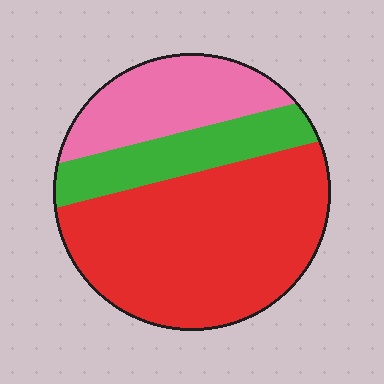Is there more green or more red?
Red.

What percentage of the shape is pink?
Pink takes up about one quarter (1/4) of the shape.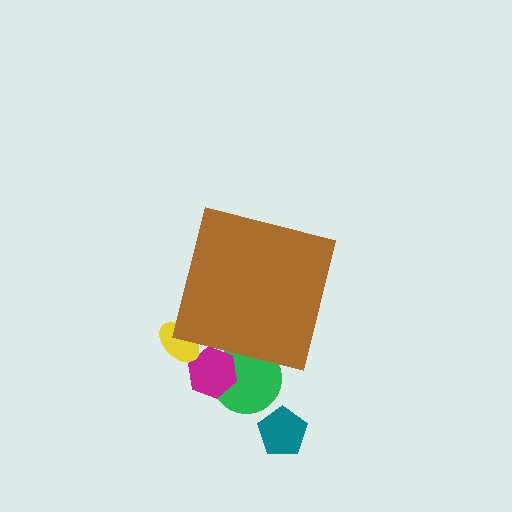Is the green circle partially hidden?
Yes, the green circle is partially hidden behind the brown square.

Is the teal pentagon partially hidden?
No, the teal pentagon is fully visible.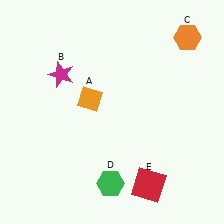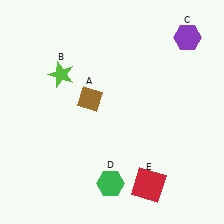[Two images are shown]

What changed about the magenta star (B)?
In Image 1, B is magenta. In Image 2, it changed to lime.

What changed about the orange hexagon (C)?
In Image 1, C is orange. In Image 2, it changed to purple.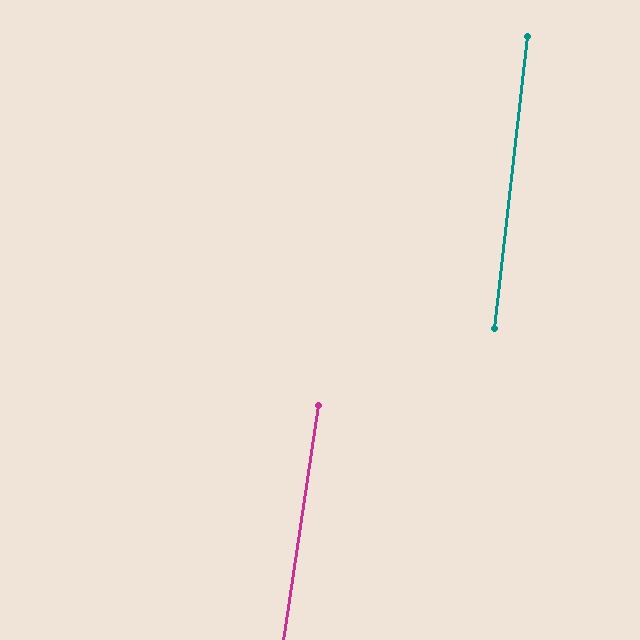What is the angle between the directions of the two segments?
Approximately 2 degrees.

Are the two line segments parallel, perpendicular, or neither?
Parallel — their directions differ by only 1.9°.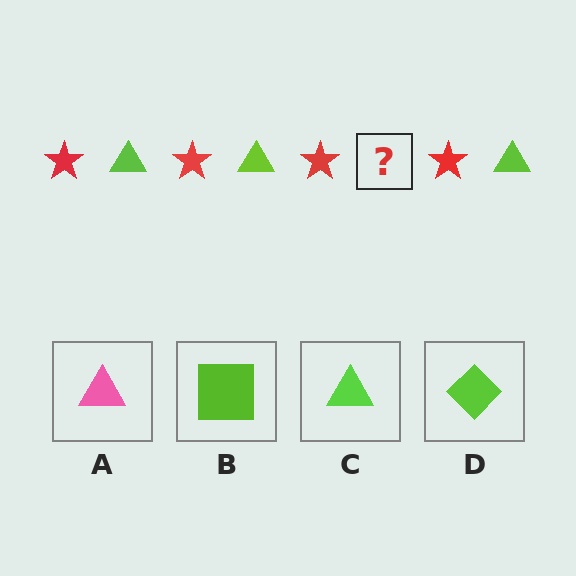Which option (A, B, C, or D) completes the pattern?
C.